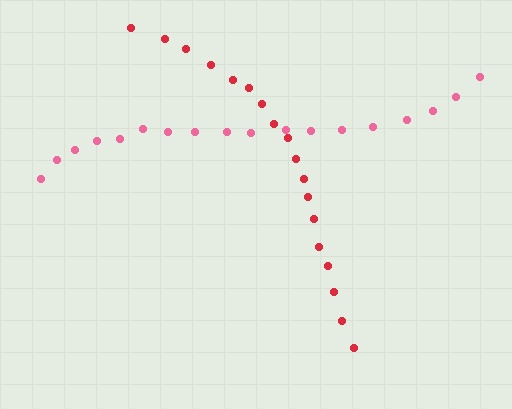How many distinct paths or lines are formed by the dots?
There are 2 distinct paths.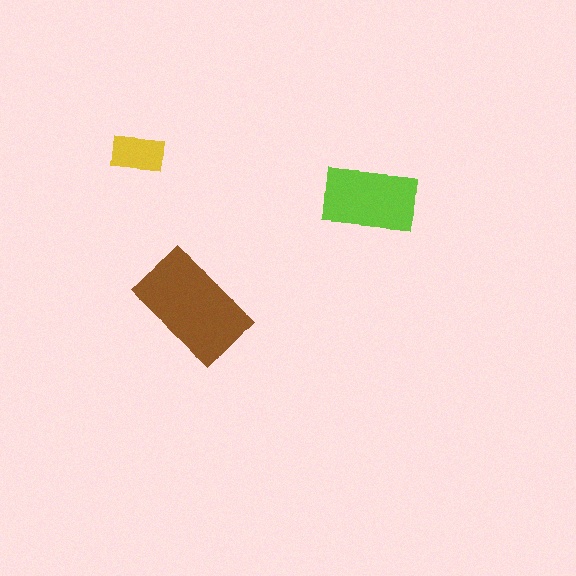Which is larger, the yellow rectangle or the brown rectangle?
The brown one.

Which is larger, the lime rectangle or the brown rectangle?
The brown one.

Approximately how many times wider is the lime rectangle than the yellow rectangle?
About 2 times wider.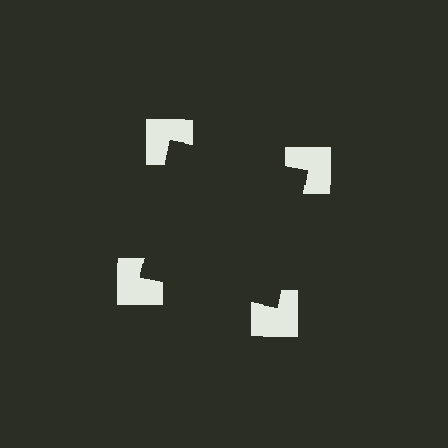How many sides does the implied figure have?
4 sides.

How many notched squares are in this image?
There are 4 — one at each vertex of the illusory square.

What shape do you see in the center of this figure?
An illusory square — its edges are inferred from the aligned wedge cuts in the notched squares, not physically drawn.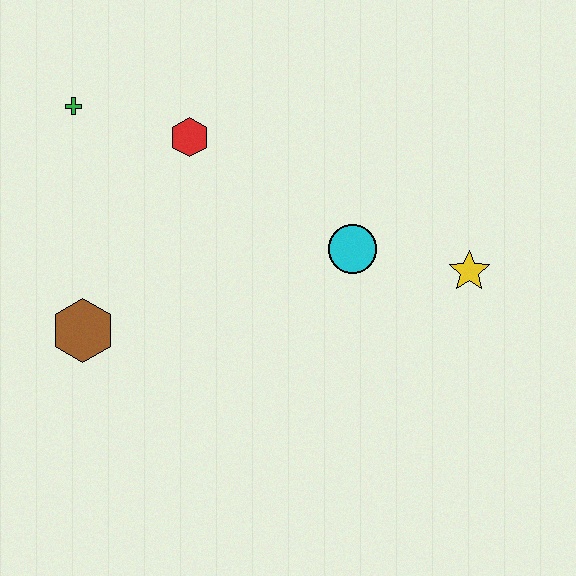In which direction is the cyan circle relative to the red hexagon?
The cyan circle is to the right of the red hexagon.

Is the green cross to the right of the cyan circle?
No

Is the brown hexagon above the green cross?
No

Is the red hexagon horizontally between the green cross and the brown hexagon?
No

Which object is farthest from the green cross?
The yellow star is farthest from the green cross.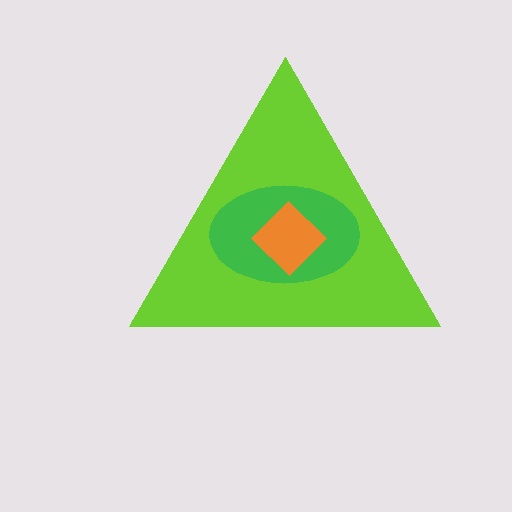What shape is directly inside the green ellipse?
The orange diamond.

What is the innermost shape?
The orange diamond.